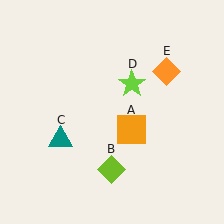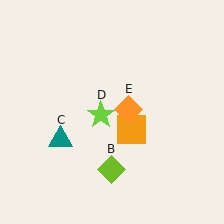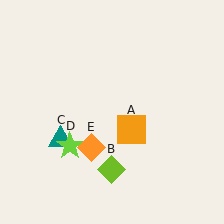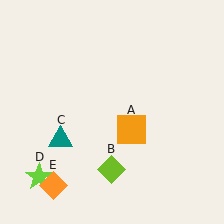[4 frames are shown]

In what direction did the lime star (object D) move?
The lime star (object D) moved down and to the left.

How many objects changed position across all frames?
2 objects changed position: lime star (object D), orange diamond (object E).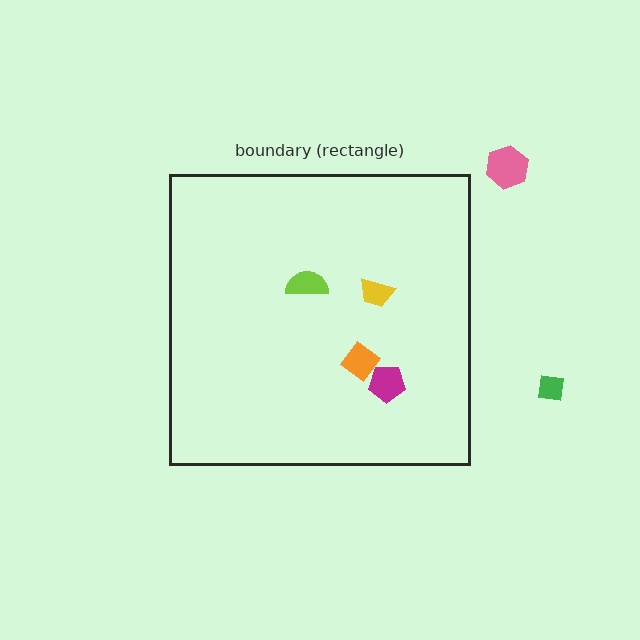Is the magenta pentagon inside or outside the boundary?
Inside.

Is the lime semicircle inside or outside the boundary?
Inside.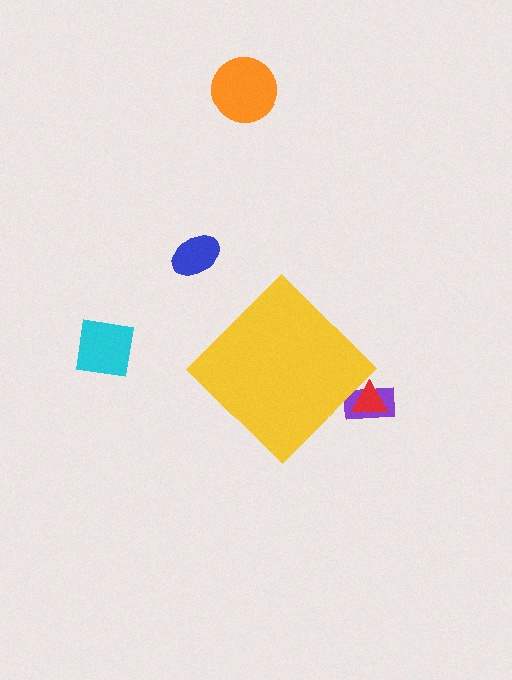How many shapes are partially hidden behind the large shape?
2 shapes are partially hidden.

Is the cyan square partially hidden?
No, the cyan square is fully visible.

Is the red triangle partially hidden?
Yes, the red triangle is partially hidden behind the yellow diamond.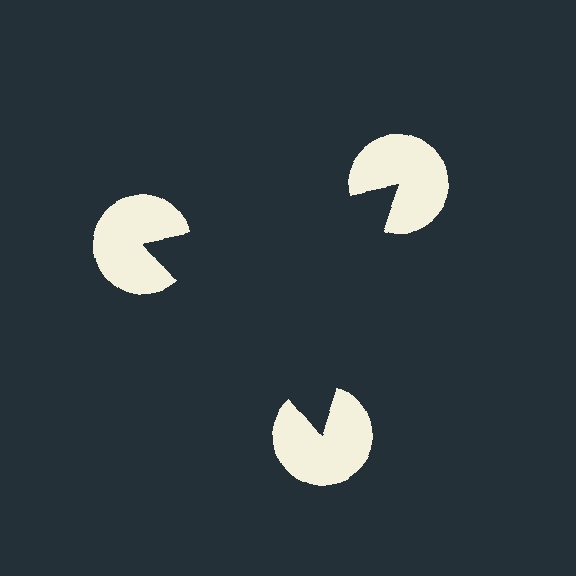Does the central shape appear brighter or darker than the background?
It typically appears slightly darker than the background, even though no actual brightness change is drawn.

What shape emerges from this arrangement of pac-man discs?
An illusory triangle — its edges are inferred from the aligned wedge cuts in the pac-man discs, not physically drawn.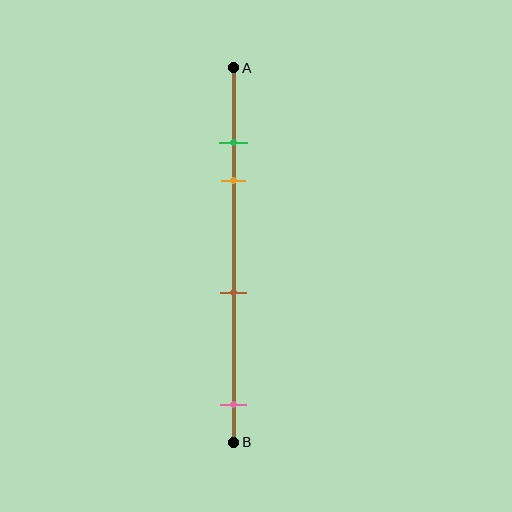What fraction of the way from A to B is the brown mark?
The brown mark is approximately 60% (0.6) of the way from A to B.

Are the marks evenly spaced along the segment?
No, the marks are not evenly spaced.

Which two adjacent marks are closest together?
The green and orange marks are the closest adjacent pair.